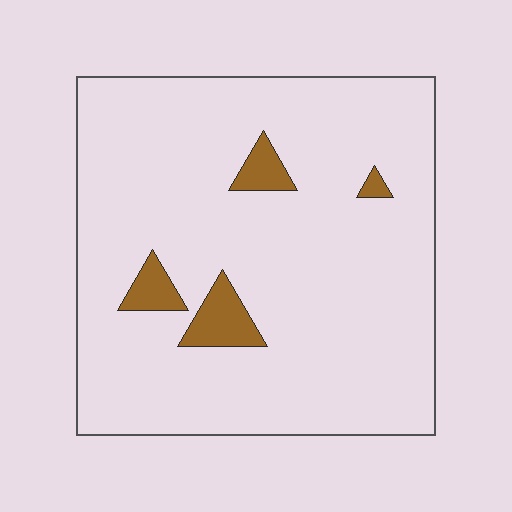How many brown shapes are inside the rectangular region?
4.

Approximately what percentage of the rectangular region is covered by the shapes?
Approximately 5%.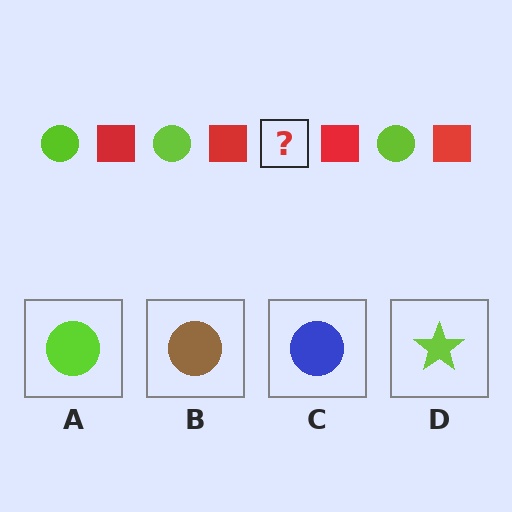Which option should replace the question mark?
Option A.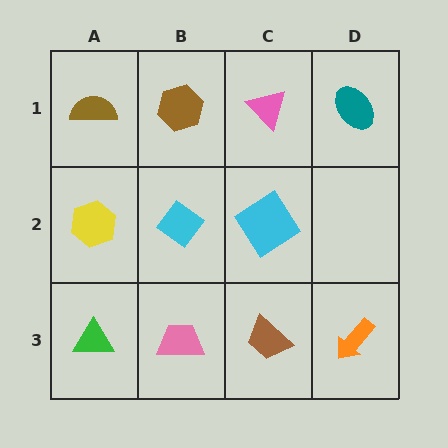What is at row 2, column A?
A yellow hexagon.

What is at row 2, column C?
A cyan diamond.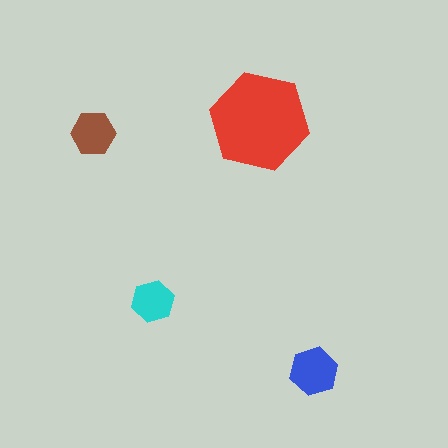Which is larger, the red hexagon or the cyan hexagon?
The red one.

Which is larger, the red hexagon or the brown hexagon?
The red one.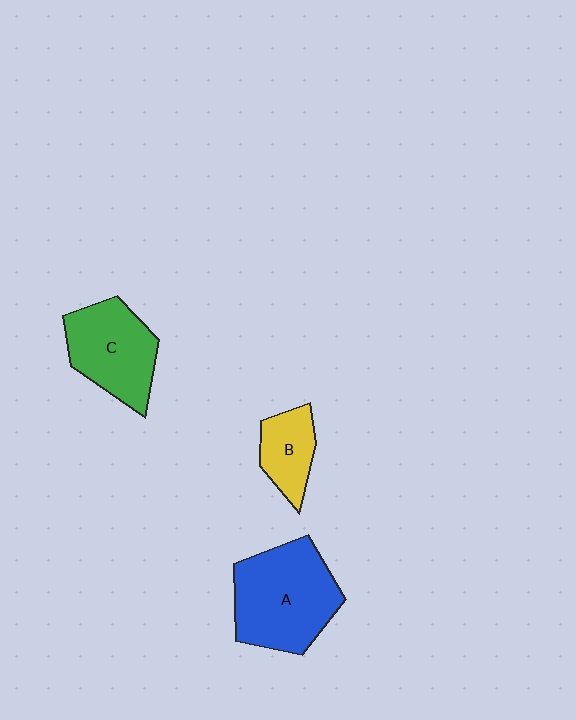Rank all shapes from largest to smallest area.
From largest to smallest: A (blue), C (green), B (yellow).